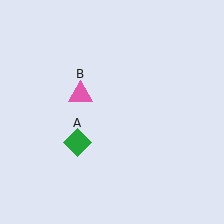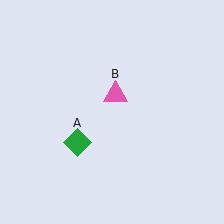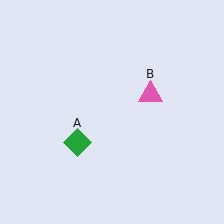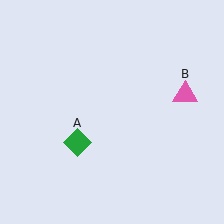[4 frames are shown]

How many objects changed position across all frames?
1 object changed position: pink triangle (object B).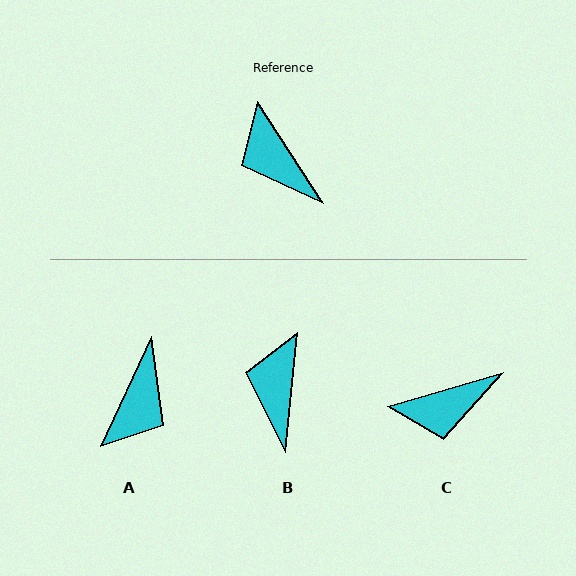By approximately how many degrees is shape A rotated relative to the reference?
Approximately 122 degrees counter-clockwise.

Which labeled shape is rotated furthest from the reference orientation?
A, about 122 degrees away.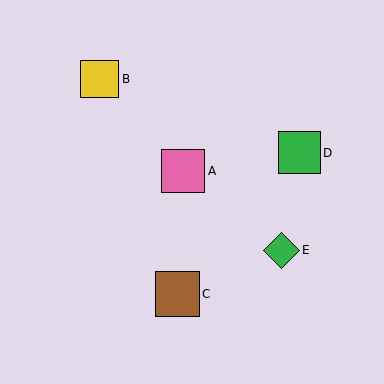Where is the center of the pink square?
The center of the pink square is at (183, 171).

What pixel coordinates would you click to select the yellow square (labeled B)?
Click at (100, 79) to select the yellow square B.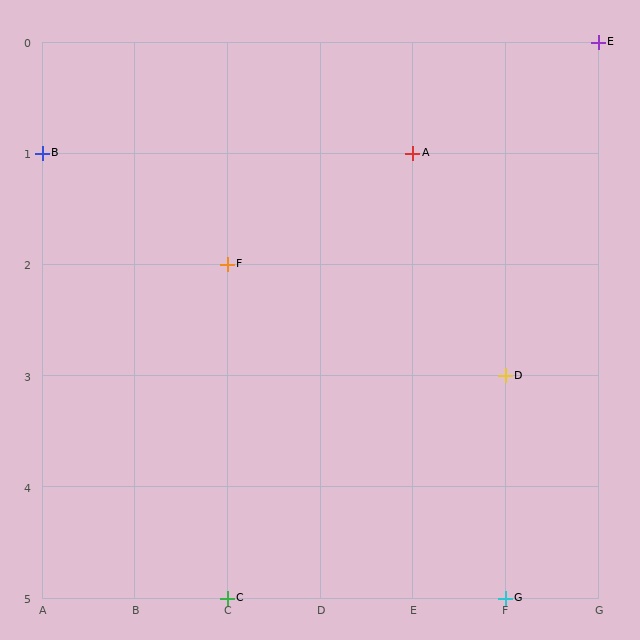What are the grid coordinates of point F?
Point F is at grid coordinates (C, 2).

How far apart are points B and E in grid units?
Points B and E are 6 columns and 1 row apart (about 6.1 grid units diagonally).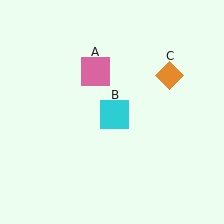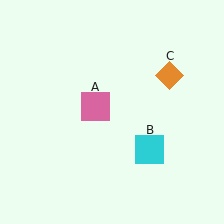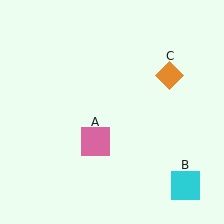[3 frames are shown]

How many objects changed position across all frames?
2 objects changed position: pink square (object A), cyan square (object B).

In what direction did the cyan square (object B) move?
The cyan square (object B) moved down and to the right.